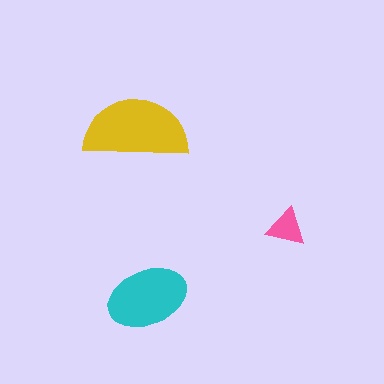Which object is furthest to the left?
The yellow semicircle is leftmost.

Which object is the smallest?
The pink triangle.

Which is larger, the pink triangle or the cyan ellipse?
The cyan ellipse.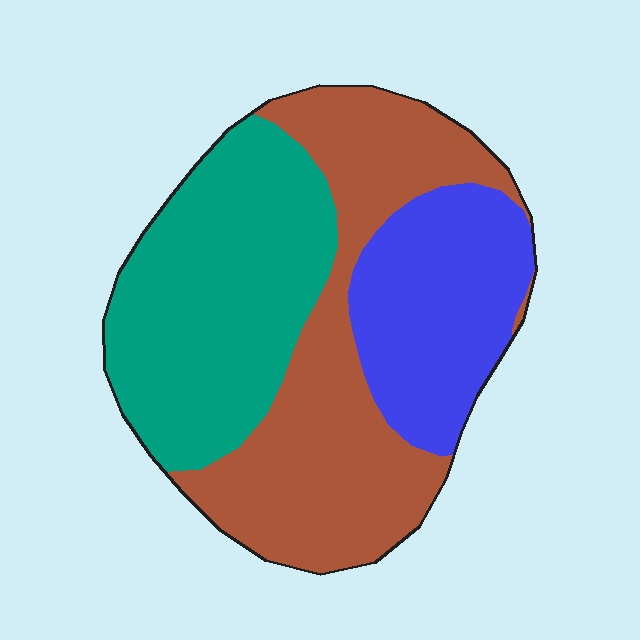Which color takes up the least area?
Blue, at roughly 25%.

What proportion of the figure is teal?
Teal takes up about three eighths (3/8) of the figure.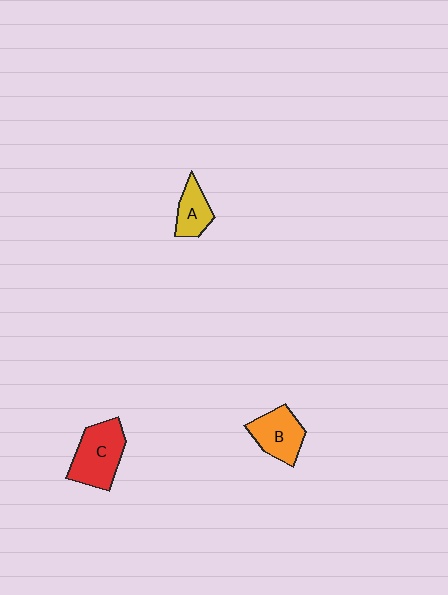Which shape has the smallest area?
Shape A (yellow).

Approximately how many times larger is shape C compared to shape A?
Approximately 1.8 times.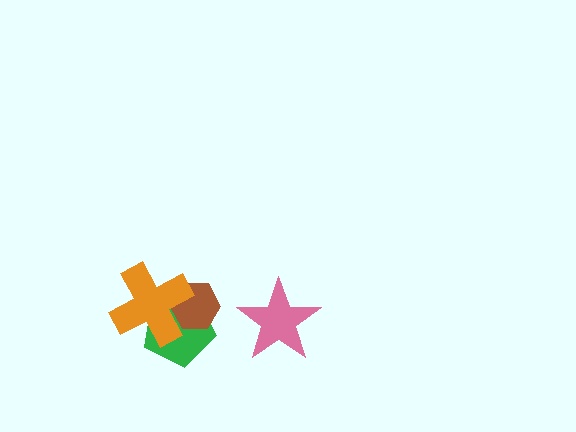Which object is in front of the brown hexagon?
The orange cross is in front of the brown hexagon.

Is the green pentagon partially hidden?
Yes, it is partially covered by another shape.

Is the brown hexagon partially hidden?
Yes, it is partially covered by another shape.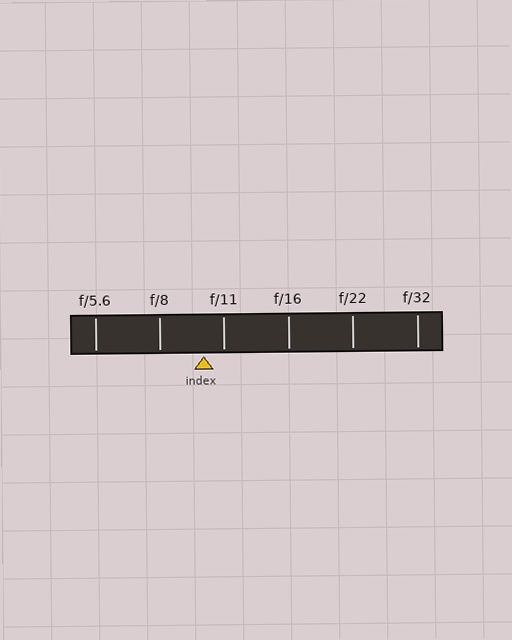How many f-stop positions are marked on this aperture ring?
There are 6 f-stop positions marked.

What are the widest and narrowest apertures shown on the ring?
The widest aperture shown is f/5.6 and the narrowest is f/32.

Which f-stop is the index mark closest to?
The index mark is closest to f/11.